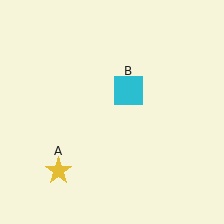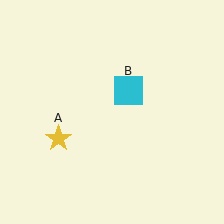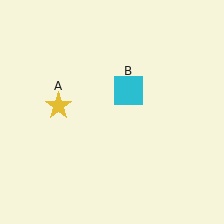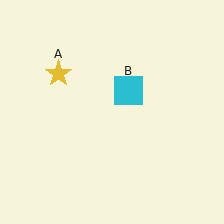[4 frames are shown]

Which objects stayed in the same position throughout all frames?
Cyan square (object B) remained stationary.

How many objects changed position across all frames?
1 object changed position: yellow star (object A).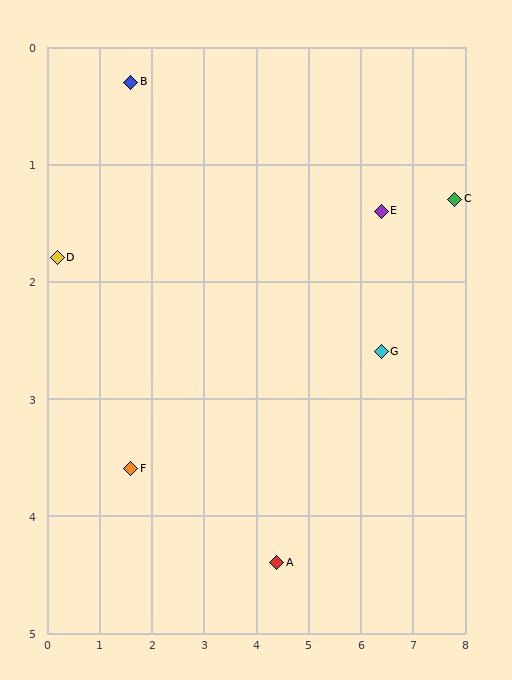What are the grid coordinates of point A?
Point A is at approximately (4.4, 4.4).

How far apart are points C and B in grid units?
Points C and B are about 6.3 grid units apart.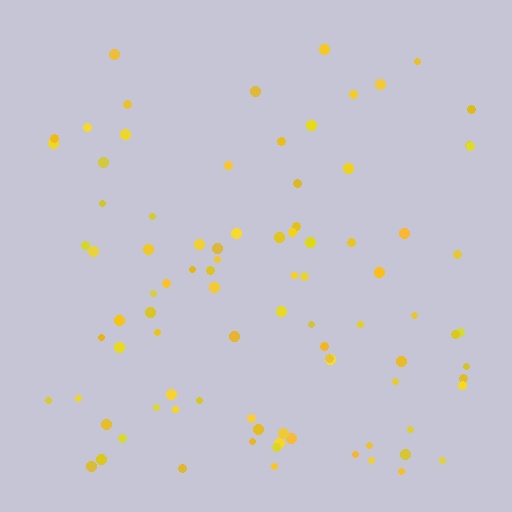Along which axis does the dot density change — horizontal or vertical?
Vertical.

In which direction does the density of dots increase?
From top to bottom, with the bottom side densest.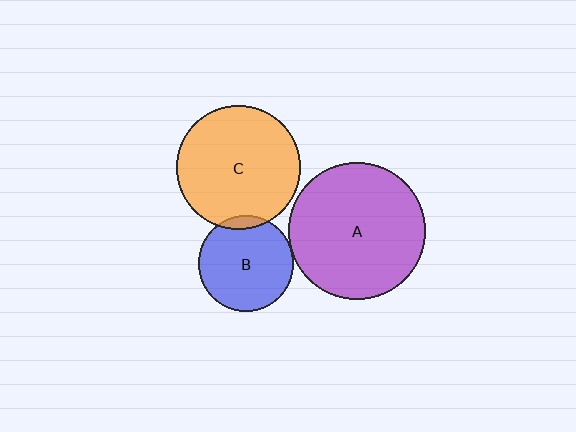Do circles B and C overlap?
Yes.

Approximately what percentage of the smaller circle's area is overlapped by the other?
Approximately 5%.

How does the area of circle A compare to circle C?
Approximately 1.2 times.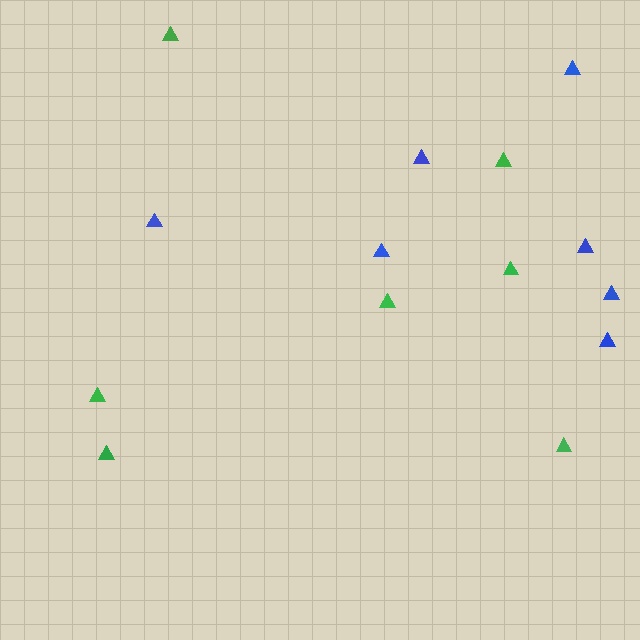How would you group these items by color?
There are 2 groups: one group of green triangles (7) and one group of blue triangles (7).